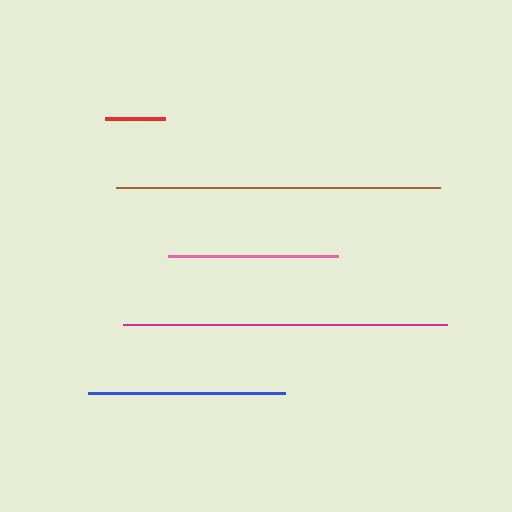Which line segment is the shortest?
The red line is the shortest at approximately 60 pixels.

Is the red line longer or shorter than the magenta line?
The magenta line is longer than the red line.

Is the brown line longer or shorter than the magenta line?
The magenta line is longer than the brown line.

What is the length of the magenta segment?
The magenta segment is approximately 324 pixels long.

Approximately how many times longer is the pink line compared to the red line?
The pink line is approximately 2.8 times the length of the red line.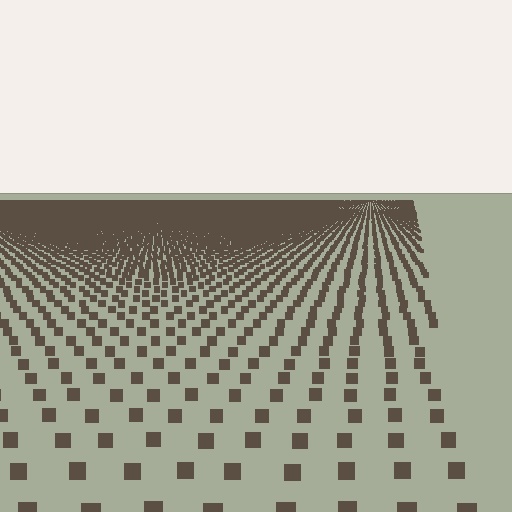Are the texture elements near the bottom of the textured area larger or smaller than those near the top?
Larger. Near the bottom, elements are closer to the viewer and appear at a bigger on-screen size.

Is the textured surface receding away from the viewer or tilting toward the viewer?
The surface is receding away from the viewer. Texture elements get smaller and denser toward the top.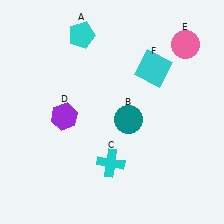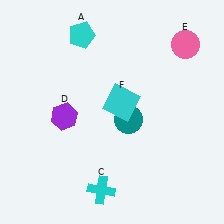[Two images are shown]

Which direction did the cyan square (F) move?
The cyan square (F) moved down.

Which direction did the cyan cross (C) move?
The cyan cross (C) moved down.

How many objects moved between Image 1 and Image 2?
2 objects moved between the two images.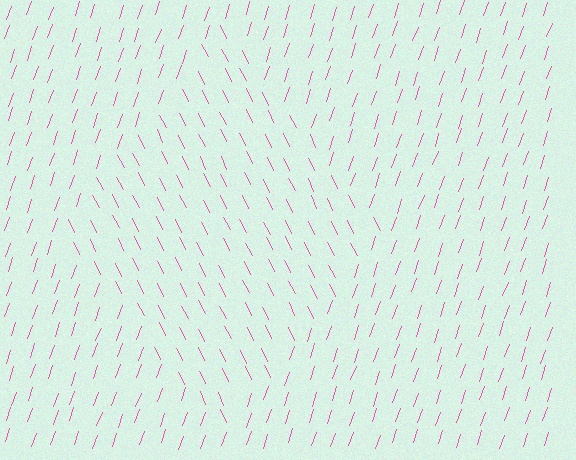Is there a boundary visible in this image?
Yes, there is a texture boundary formed by a change in line orientation.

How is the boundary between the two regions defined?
The boundary is defined purely by a change in line orientation (approximately 45 degrees difference). All lines are the same color and thickness.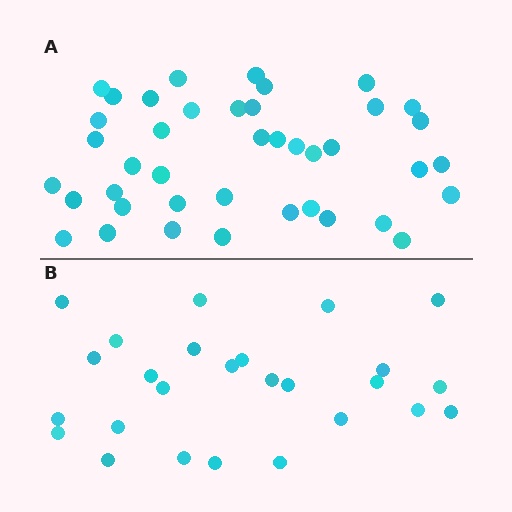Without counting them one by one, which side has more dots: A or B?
Region A (the top region) has more dots.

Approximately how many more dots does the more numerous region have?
Region A has approximately 15 more dots than region B.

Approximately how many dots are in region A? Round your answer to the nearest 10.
About 40 dots. (The exact count is 41, which rounds to 40.)